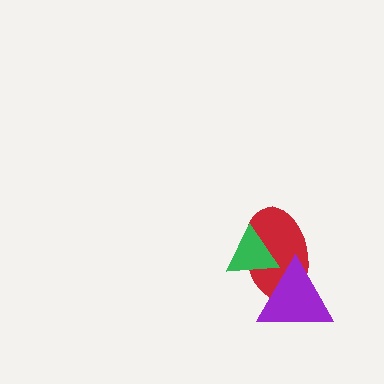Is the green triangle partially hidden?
Yes, it is partially covered by another shape.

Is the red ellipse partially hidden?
Yes, it is partially covered by another shape.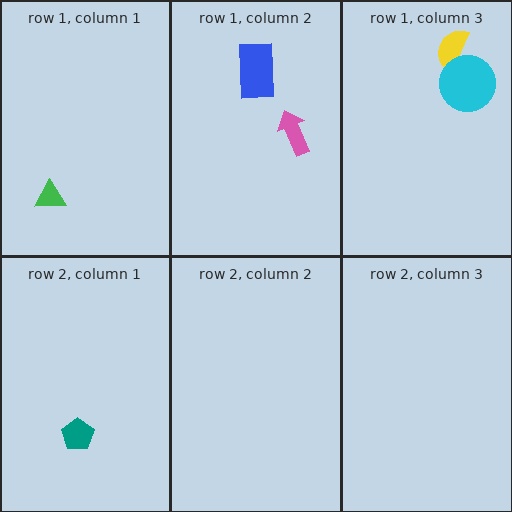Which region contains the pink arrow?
The row 1, column 2 region.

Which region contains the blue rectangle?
The row 1, column 2 region.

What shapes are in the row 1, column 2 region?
The pink arrow, the blue rectangle.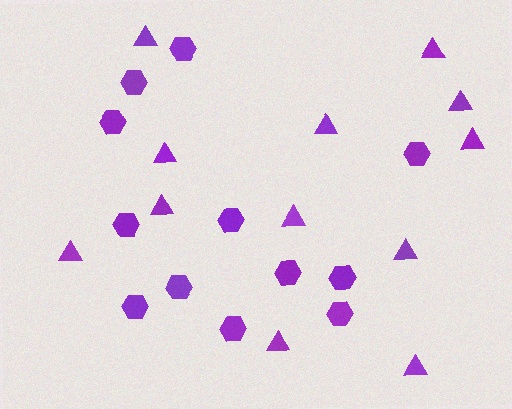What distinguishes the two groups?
There are 2 groups: one group of hexagons (12) and one group of triangles (12).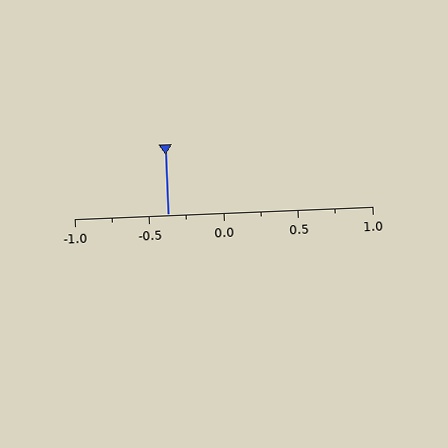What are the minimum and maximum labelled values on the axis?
The axis runs from -1.0 to 1.0.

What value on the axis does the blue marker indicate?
The marker indicates approximately -0.38.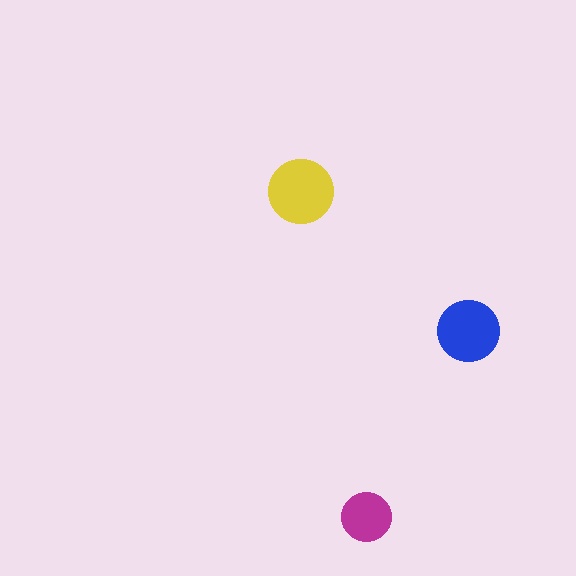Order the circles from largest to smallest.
the yellow one, the blue one, the magenta one.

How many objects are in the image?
There are 3 objects in the image.